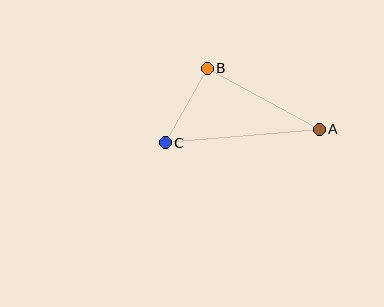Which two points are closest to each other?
Points B and C are closest to each other.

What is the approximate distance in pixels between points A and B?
The distance between A and B is approximately 128 pixels.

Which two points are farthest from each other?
Points A and C are farthest from each other.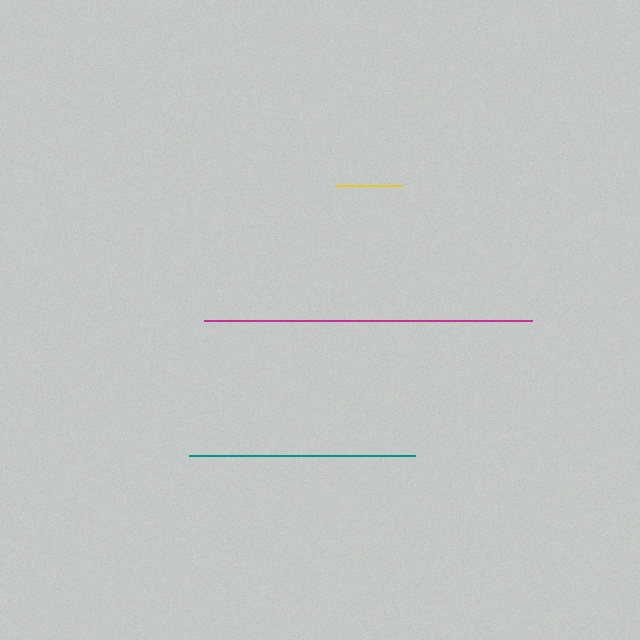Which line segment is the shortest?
The yellow line is the shortest at approximately 65 pixels.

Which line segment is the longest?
The magenta line is the longest at approximately 327 pixels.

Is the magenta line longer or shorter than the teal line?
The magenta line is longer than the teal line.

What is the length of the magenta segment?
The magenta segment is approximately 327 pixels long.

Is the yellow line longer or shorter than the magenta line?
The magenta line is longer than the yellow line.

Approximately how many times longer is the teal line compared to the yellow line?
The teal line is approximately 3.5 times the length of the yellow line.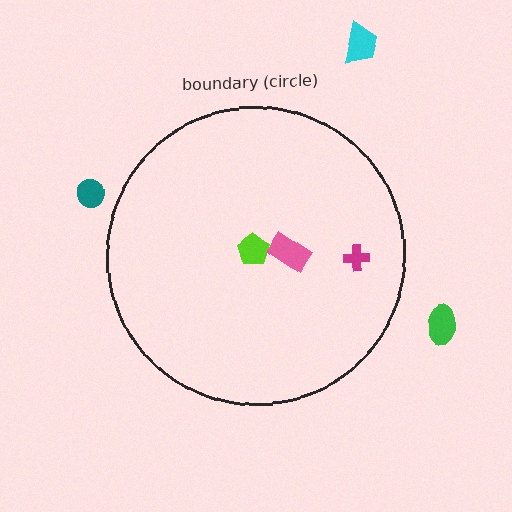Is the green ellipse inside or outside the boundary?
Outside.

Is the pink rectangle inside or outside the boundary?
Inside.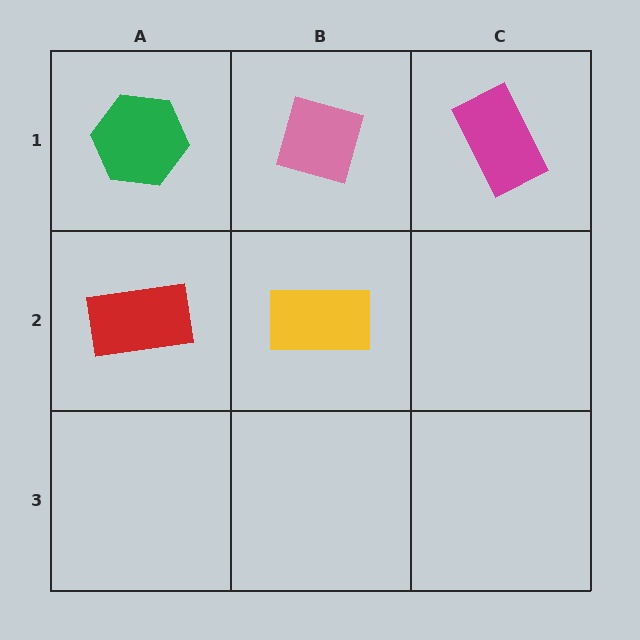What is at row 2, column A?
A red rectangle.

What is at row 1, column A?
A green hexagon.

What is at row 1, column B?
A pink diamond.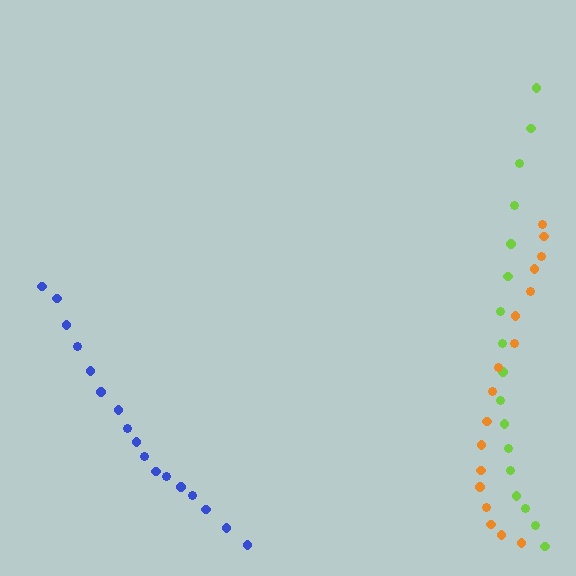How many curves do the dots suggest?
There are 3 distinct paths.